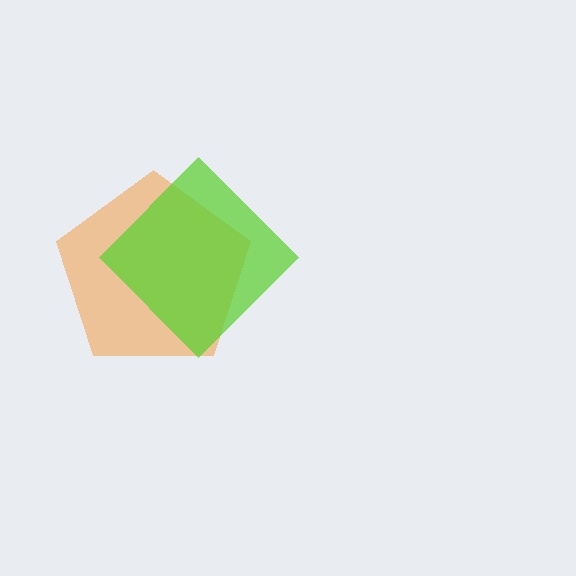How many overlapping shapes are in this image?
There are 2 overlapping shapes in the image.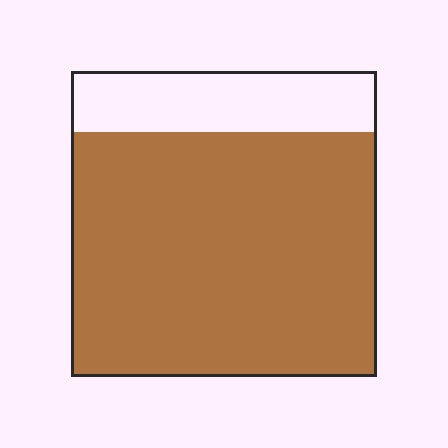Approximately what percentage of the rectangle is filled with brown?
Approximately 80%.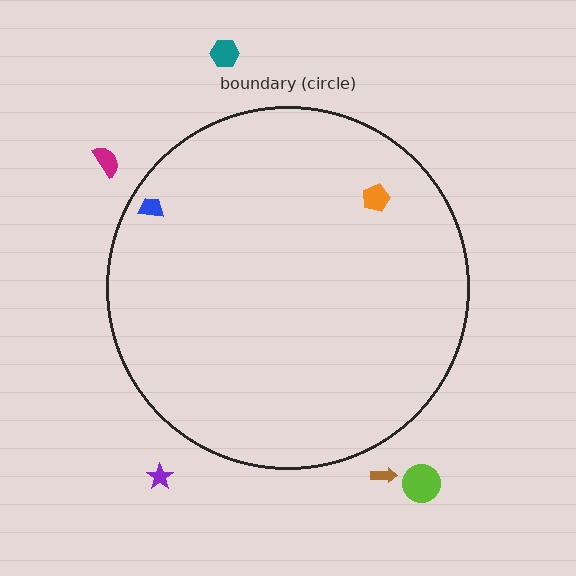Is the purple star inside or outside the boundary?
Outside.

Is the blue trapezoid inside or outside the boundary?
Inside.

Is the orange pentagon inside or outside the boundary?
Inside.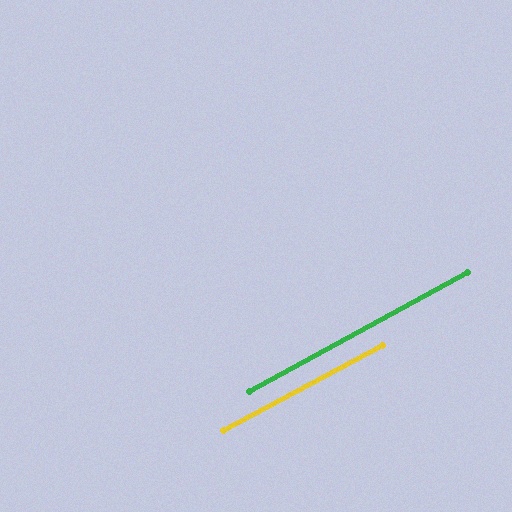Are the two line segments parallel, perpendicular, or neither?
Parallel — their directions differ by only 0.7°.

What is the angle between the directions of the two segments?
Approximately 1 degree.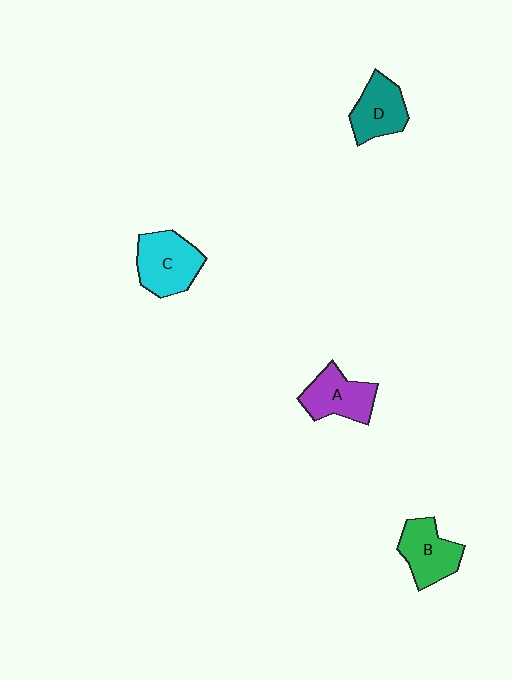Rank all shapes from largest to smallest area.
From largest to smallest: C (cyan), A (purple), B (green), D (teal).